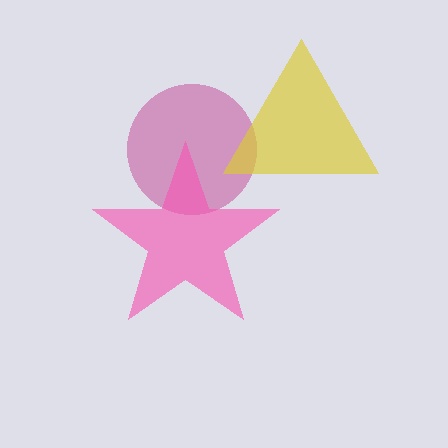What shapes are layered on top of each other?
The layered shapes are: a magenta circle, a pink star, a yellow triangle.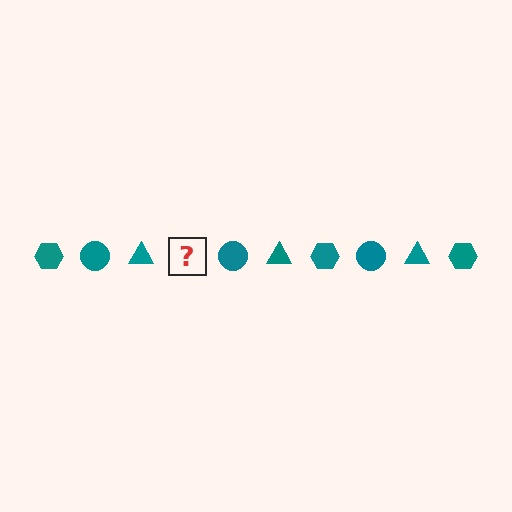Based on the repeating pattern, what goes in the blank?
The blank should be a teal hexagon.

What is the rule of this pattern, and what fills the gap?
The rule is that the pattern cycles through hexagon, circle, triangle shapes in teal. The gap should be filled with a teal hexagon.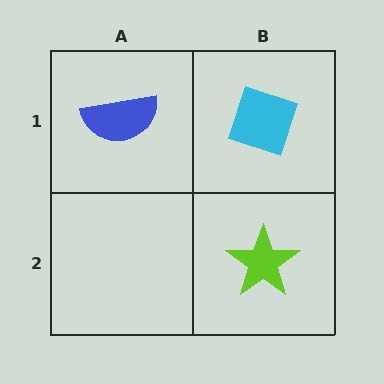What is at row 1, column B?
A cyan diamond.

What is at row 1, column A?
A blue semicircle.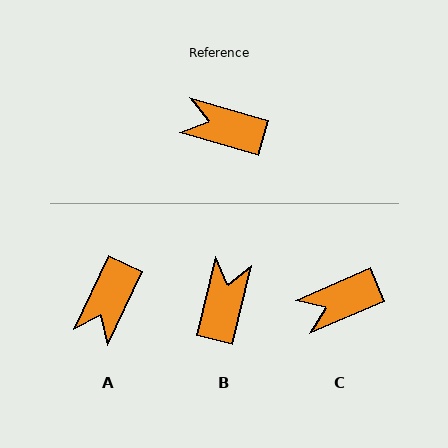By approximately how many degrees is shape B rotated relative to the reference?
Approximately 87 degrees clockwise.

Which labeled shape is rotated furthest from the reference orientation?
B, about 87 degrees away.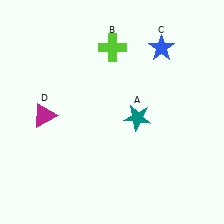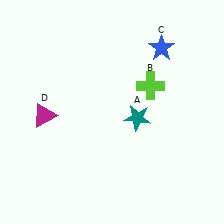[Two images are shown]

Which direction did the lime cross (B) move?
The lime cross (B) moved down.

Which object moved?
The lime cross (B) moved down.